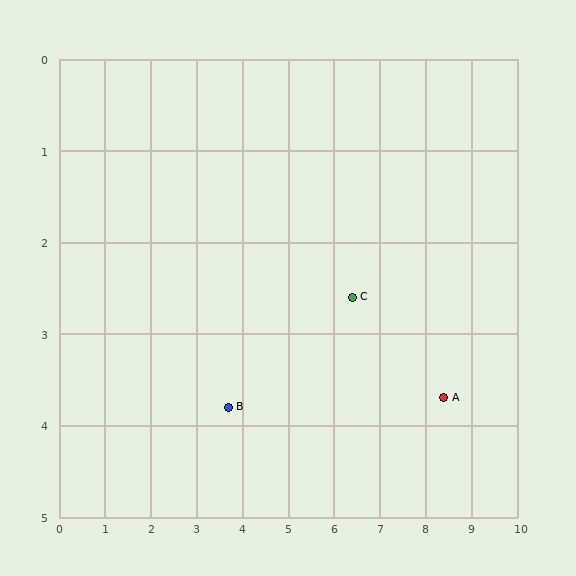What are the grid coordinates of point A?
Point A is at approximately (8.4, 3.7).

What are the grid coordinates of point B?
Point B is at approximately (3.7, 3.8).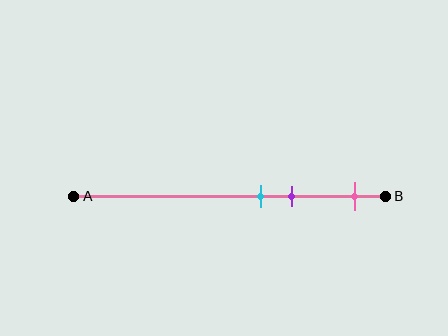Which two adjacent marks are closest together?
The cyan and purple marks are the closest adjacent pair.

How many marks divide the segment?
There are 3 marks dividing the segment.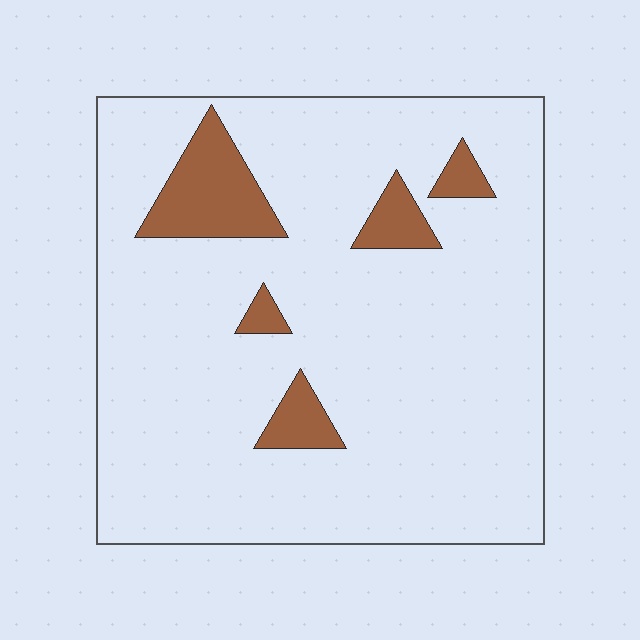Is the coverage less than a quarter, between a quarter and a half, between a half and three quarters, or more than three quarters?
Less than a quarter.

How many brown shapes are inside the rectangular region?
5.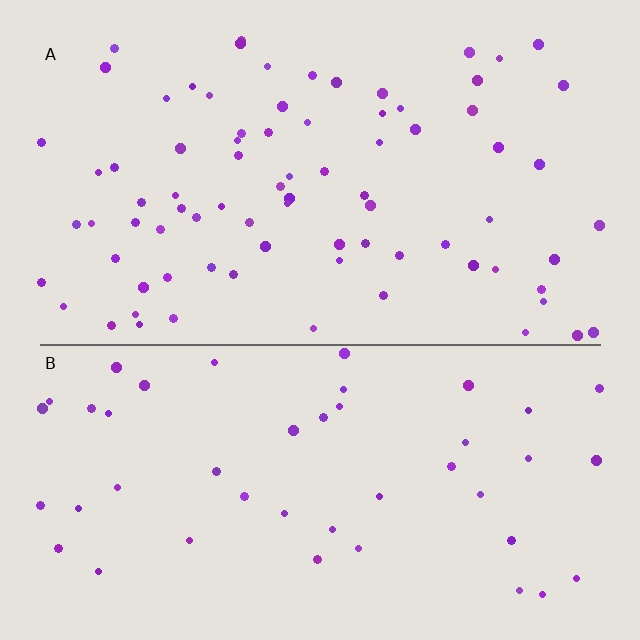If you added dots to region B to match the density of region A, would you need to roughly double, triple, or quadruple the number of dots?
Approximately double.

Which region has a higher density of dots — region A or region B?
A (the top).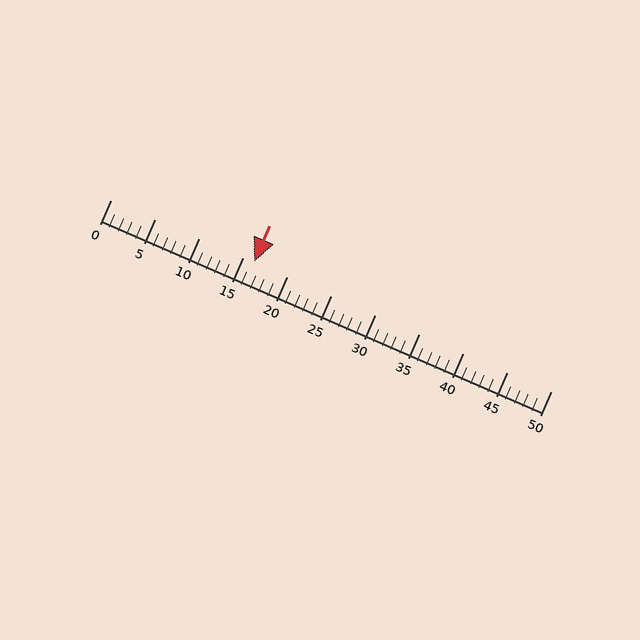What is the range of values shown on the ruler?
The ruler shows values from 0 to 50.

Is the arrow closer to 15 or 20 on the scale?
The arrow is closer to 15.